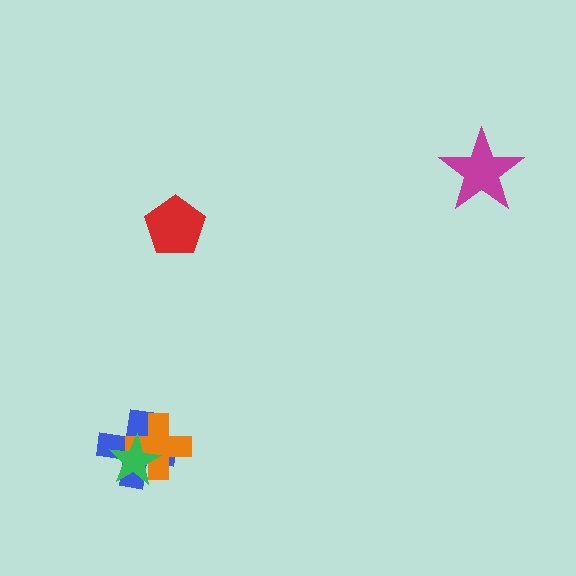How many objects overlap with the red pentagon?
0 objects overlap with the red pentagon.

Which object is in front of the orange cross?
The green star is in front of the orange cross.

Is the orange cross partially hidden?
Yes, it is partially covered by another shape.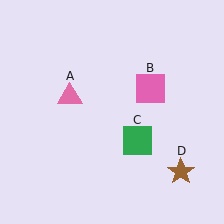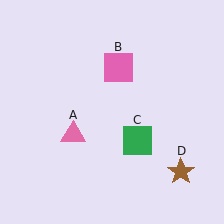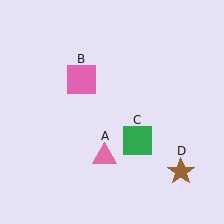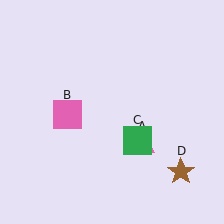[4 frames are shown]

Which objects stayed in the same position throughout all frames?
Green square (object C) and brown star (object D) remained stationary.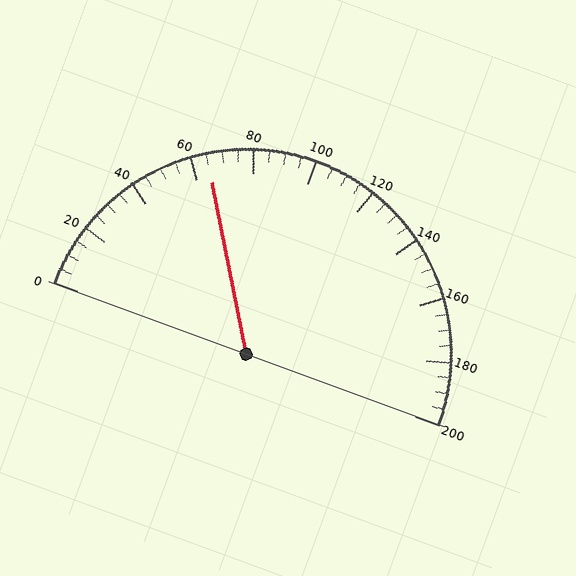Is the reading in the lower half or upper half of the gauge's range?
The reading is in the lower half of the range (0 to 200).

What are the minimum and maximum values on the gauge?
The gauge ranges from 0 to 200.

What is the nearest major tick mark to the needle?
The nearest major tick mark is 60.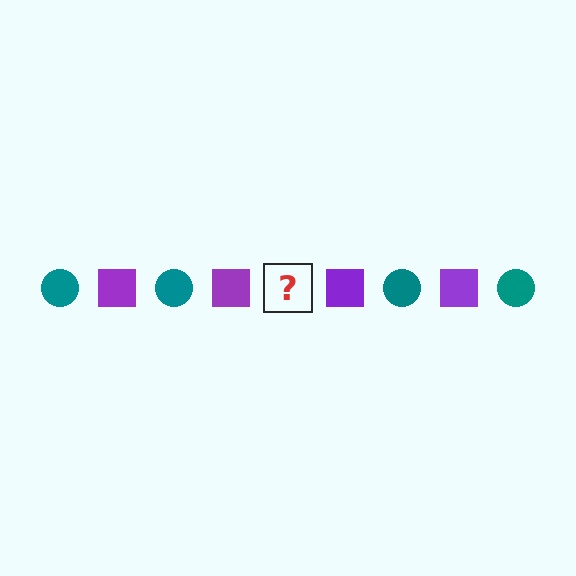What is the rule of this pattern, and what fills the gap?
The rule is that the pattern alternates between teal circle and purple square. The gap should be filled with a teal circle.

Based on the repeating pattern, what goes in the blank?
The blank should be a teal circle.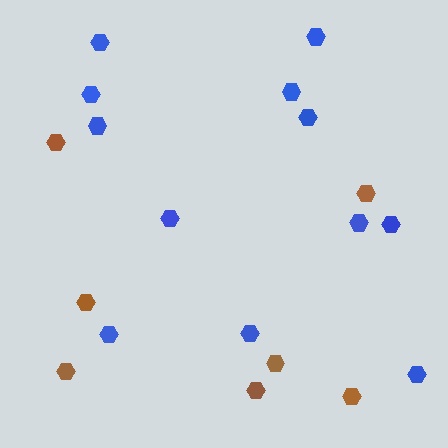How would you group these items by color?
There are 2 groups: one group of brown hexagons (7) and one group of blue hexagons (12).